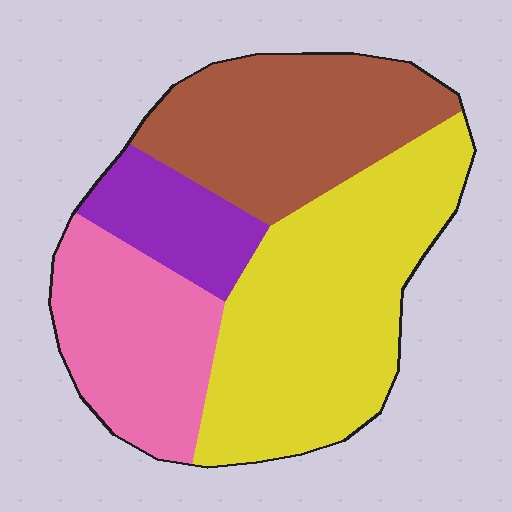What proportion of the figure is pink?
Pink takes up less than a quarter of the figure.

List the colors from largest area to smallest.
From largest to smallest: yellow, brown, pink, purple.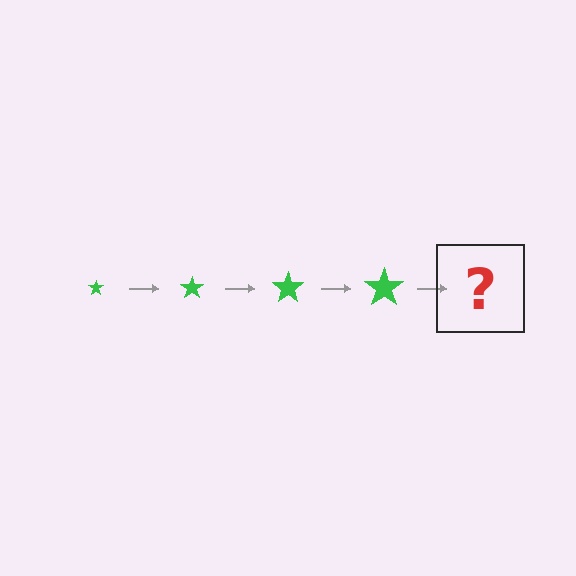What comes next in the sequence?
The next element should be a green star, larger than the previous one.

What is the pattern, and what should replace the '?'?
The pattern is that the star gets progressively larger each step. The '?' should be a green star, larger than the previous one.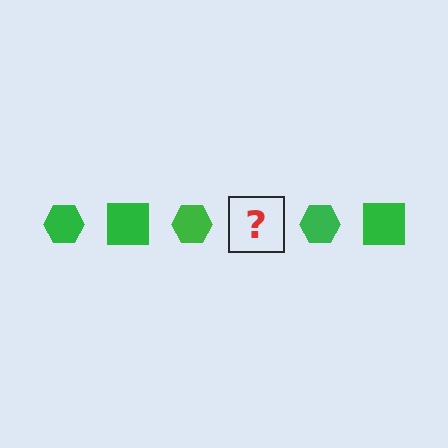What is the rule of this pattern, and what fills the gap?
The rule is that the pattern cycles through hexagon, square shapes in green. The gap should be filled with a green square.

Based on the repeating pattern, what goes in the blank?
The blank should be a green square.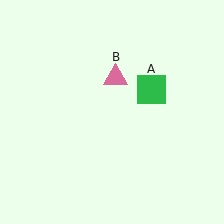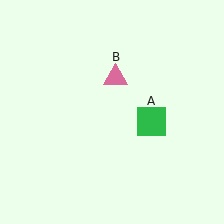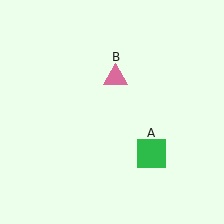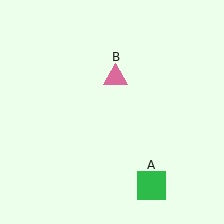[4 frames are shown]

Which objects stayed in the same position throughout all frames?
Pink triangle (object B) remained stationary.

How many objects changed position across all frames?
1 object changed position: green square (object A).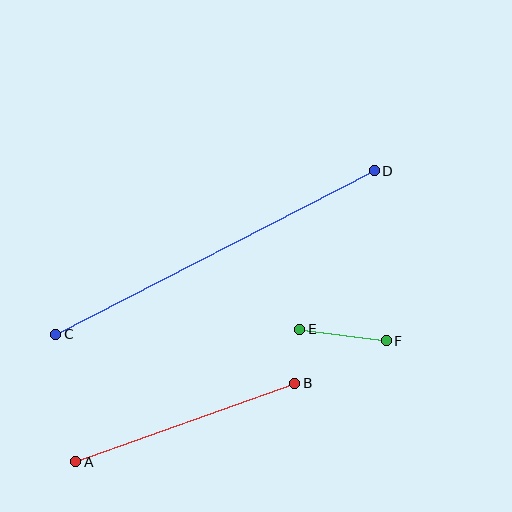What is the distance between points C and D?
The distance is approximately 358 pixels.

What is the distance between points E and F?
The distance is approximately 87 pixels.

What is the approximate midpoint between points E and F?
The midpoint is at approximately (343, 335) pixels.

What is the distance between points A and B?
The distance is approximately 233 pixels.